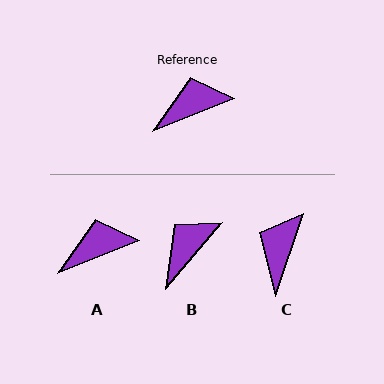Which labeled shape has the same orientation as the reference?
A.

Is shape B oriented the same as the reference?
No, it is off by about 27 degrees.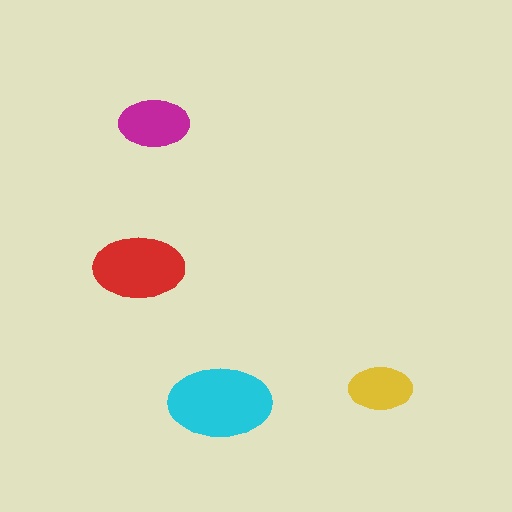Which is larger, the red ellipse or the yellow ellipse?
The red one.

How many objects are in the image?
There are 4 objects in the image.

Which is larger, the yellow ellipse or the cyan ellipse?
The cyan one.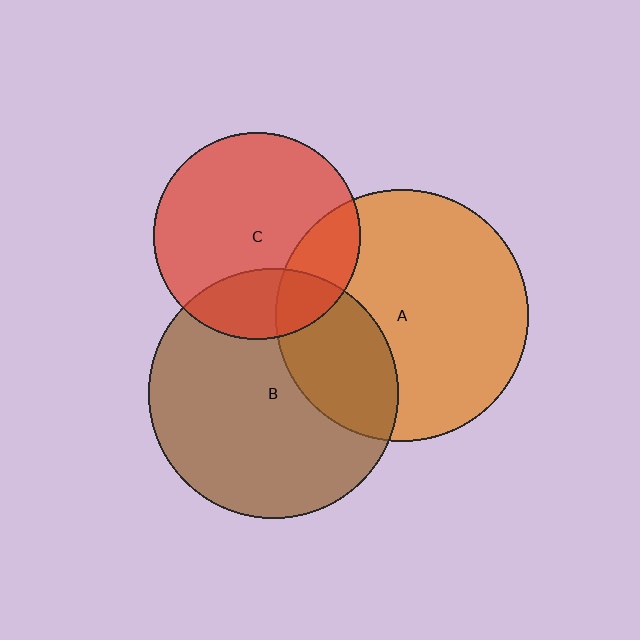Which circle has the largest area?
Circle A (orange).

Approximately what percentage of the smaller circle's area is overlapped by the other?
Approximately 20%.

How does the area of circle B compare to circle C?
Approximately 1.5 times.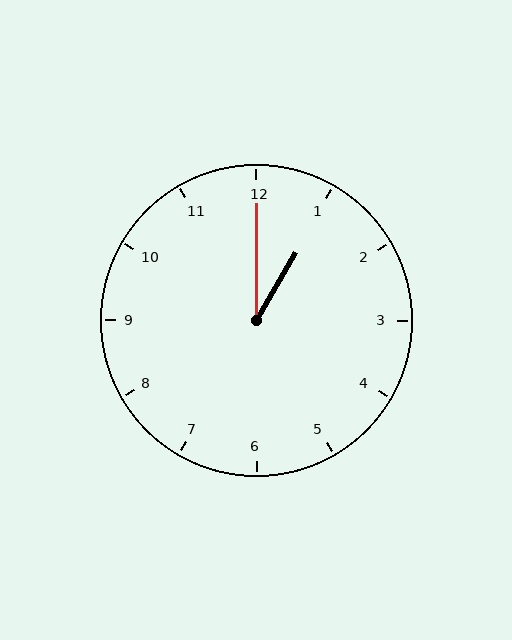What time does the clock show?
1:00.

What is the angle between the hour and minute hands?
Approximately 30 degrees.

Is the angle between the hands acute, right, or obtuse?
It is acute.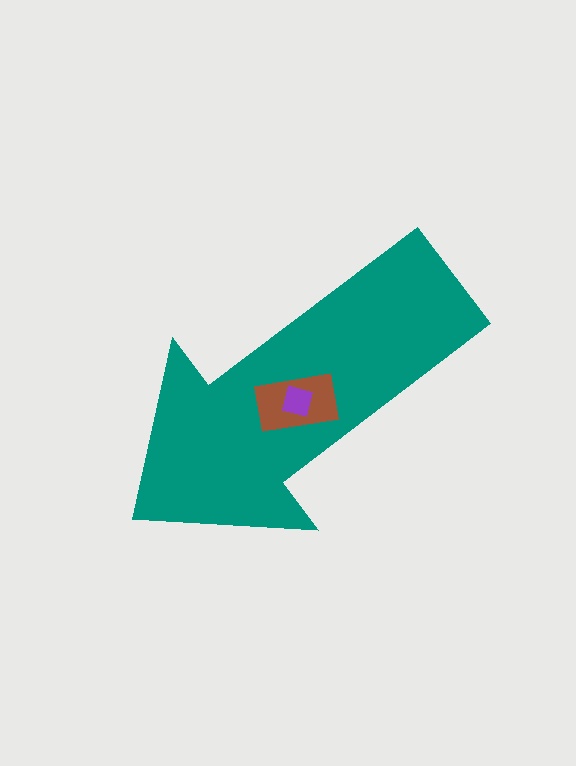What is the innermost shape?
The purple square.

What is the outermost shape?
The teal arrow.